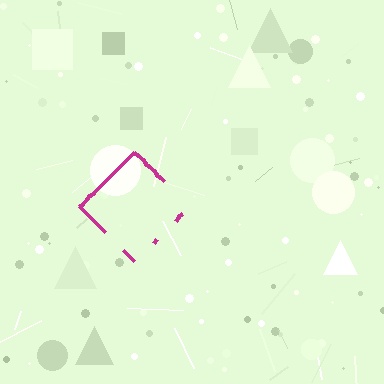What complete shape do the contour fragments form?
The contour fragments form a diamond.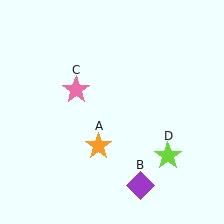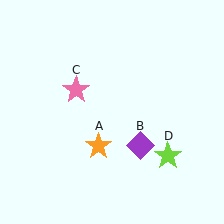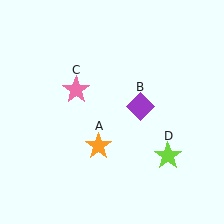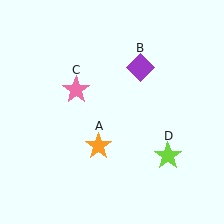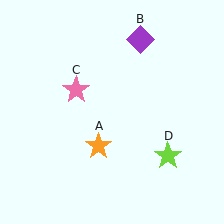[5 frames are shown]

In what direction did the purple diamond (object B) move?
The purple diamond (object B) moved up.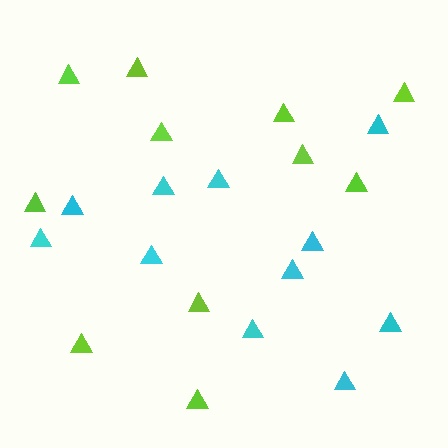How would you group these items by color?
There are 2 groups: one group of cyan triangles (11) and one group of lime triangles (11).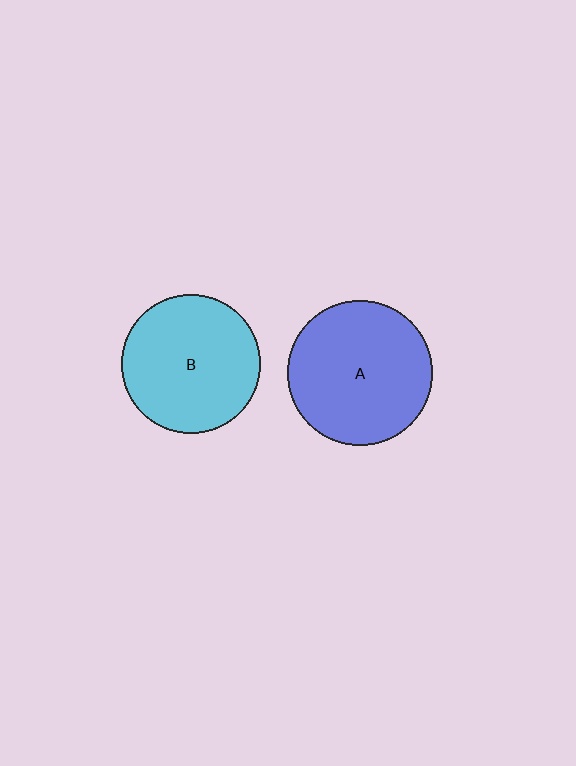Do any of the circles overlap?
No, none of the circles overlap.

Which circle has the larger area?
Circle A (blue).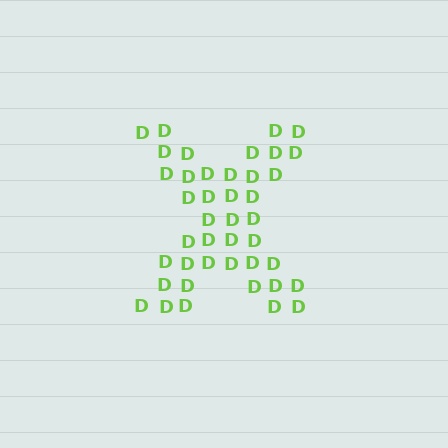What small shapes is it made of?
It is made of small letter D's.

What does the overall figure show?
The overall figure shows the letter X.